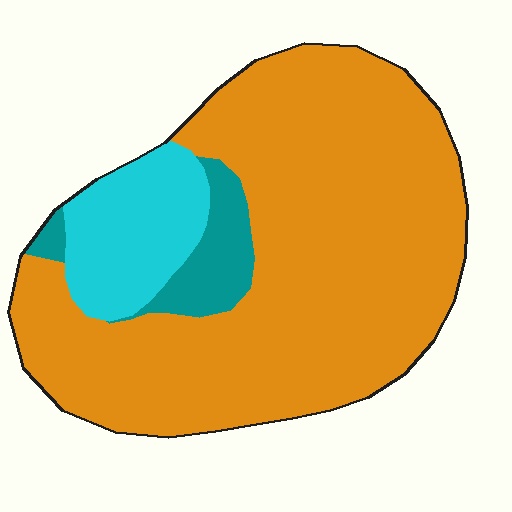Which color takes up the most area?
Orange, at roughly 80%.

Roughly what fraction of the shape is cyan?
Cyan covers 14% of the shape.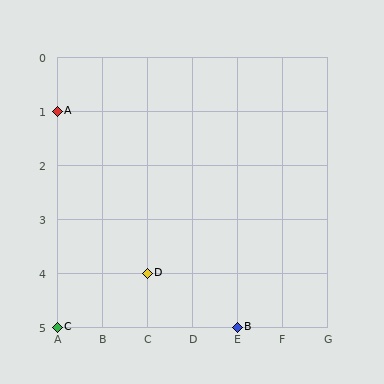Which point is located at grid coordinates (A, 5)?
Point C is at (A, 5).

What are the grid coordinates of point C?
Point C is at grid coordinates (A, 5).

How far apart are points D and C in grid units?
Points D and C are 2 columns and 1 row apart (about 2.2 grid units diagonally).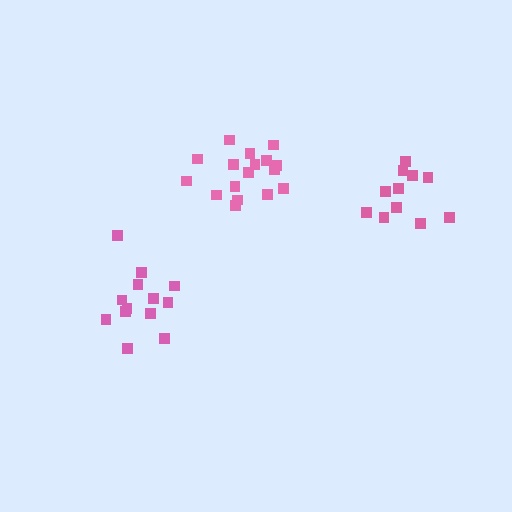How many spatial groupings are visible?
There are 3 spatial groupings.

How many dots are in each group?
Group 1: 13 dots, Group 2: 17 dots, Group 3: 11 dots (41 total).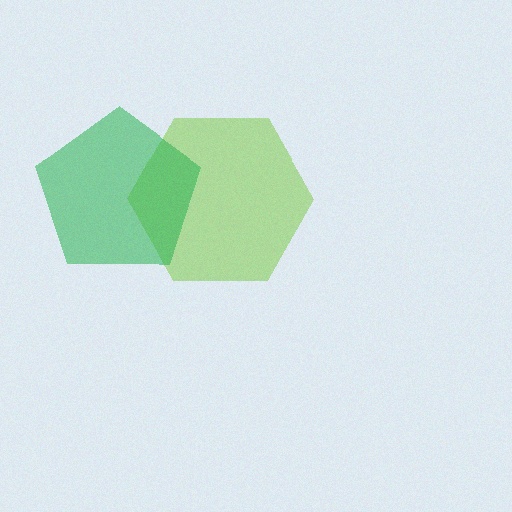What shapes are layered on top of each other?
The layered shapes are: a lime hexagon, a green pentagon.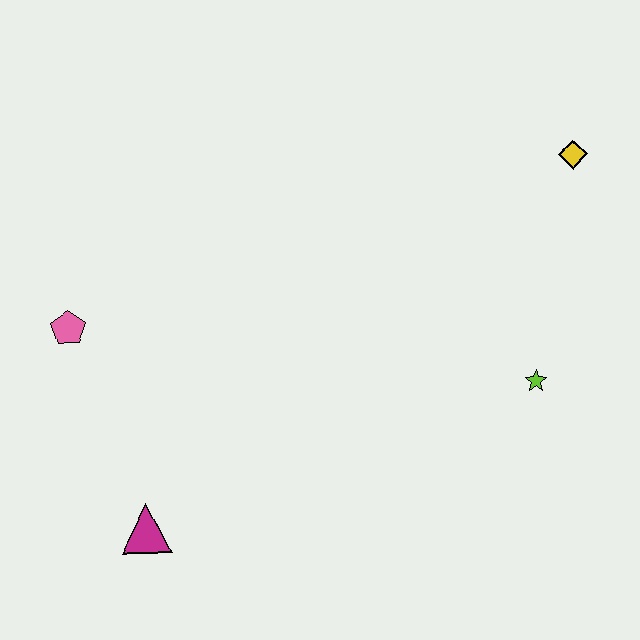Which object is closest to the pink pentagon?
The magenta triangle is closest to the pink pentagon.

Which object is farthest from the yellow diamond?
The magenta triangle is farthest from the yellow diamond.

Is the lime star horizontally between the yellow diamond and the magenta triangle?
Yes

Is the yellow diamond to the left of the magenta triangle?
No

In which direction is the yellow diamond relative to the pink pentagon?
The yellow diamond is to the right of the pink pentagon.